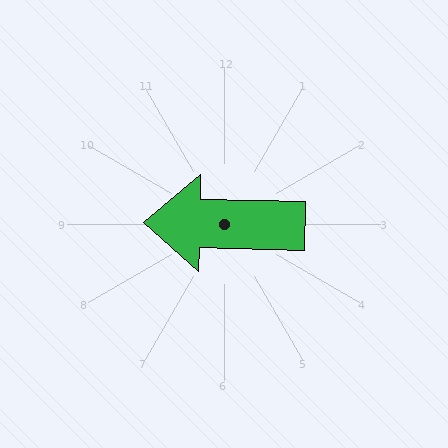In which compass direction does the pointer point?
West.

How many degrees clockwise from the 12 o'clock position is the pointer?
Approximately 271 degrees.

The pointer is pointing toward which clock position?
Roughly 9 o'clock.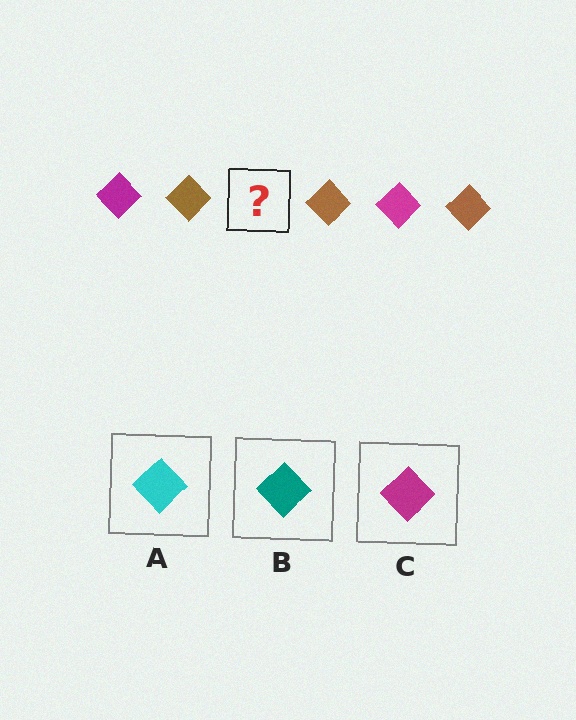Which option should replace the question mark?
Option C.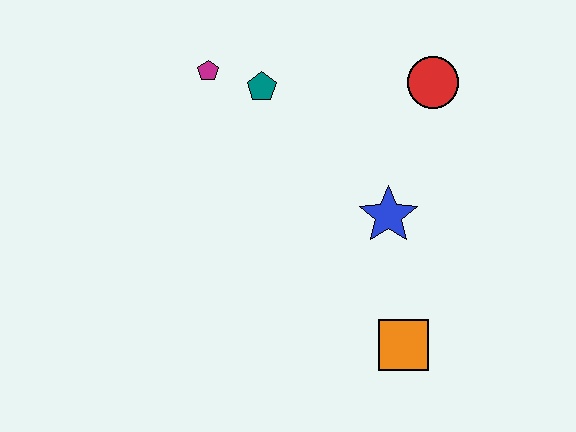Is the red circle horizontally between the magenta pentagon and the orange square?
No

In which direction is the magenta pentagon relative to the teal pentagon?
The magenta pentagon is to the left of the teal pentagon.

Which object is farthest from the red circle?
The orange square is farthest from the red circle.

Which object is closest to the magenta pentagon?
The teal pentagon is closest to the magenta pentagon.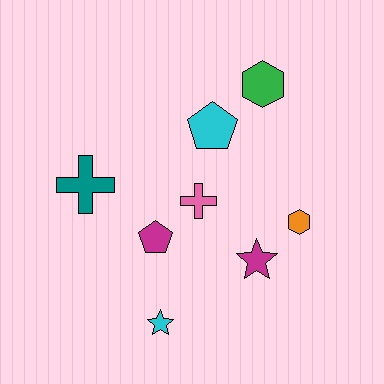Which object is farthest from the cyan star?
The green hexagon is farthest from the cyan star.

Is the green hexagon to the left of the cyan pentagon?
No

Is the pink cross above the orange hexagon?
Yes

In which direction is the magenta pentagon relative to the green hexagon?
The magenta pentagon is below the green hexagon.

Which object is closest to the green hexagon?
The cyan pentagon is closest to the green hexagon.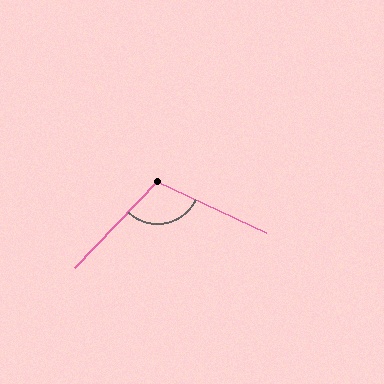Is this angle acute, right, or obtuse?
It is obtuse.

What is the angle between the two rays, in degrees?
Approximately 108 degrees.